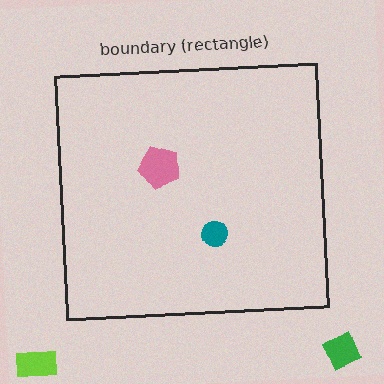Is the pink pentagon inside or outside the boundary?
Inside.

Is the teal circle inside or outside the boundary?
Inside.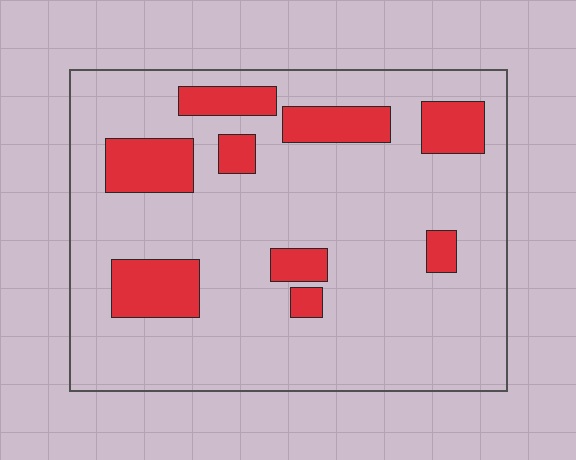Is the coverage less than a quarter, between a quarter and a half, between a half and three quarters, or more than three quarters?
Less than a quarter.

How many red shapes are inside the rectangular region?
9.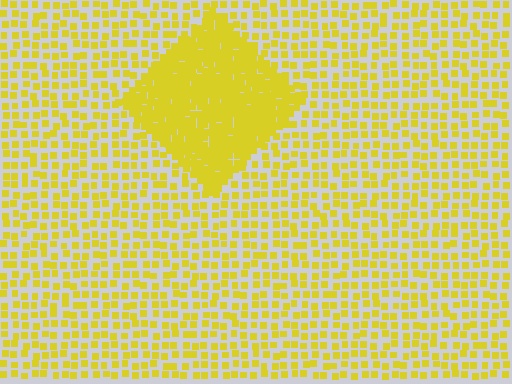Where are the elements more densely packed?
The elements are more densely packed inside the diamond boundary.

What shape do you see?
I see a diamond.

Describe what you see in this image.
The image contains small yellow elements arranged at two different densities. A diamond-shaped region is visible where the elements are more densely packed than the surrounding area.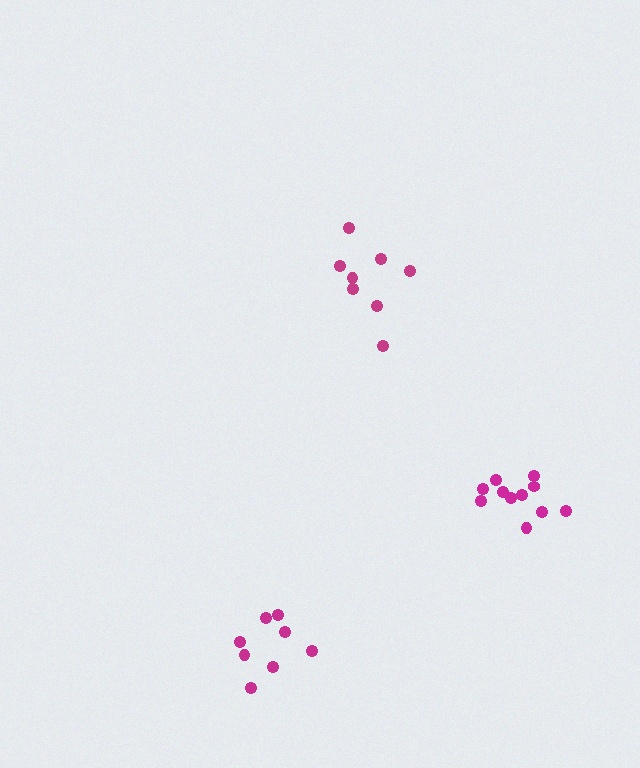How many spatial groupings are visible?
There are 3 spatial groupings.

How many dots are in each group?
Group 1: 8 dots, Group 2: 11 dots, Group 3: 8 dots (27 total).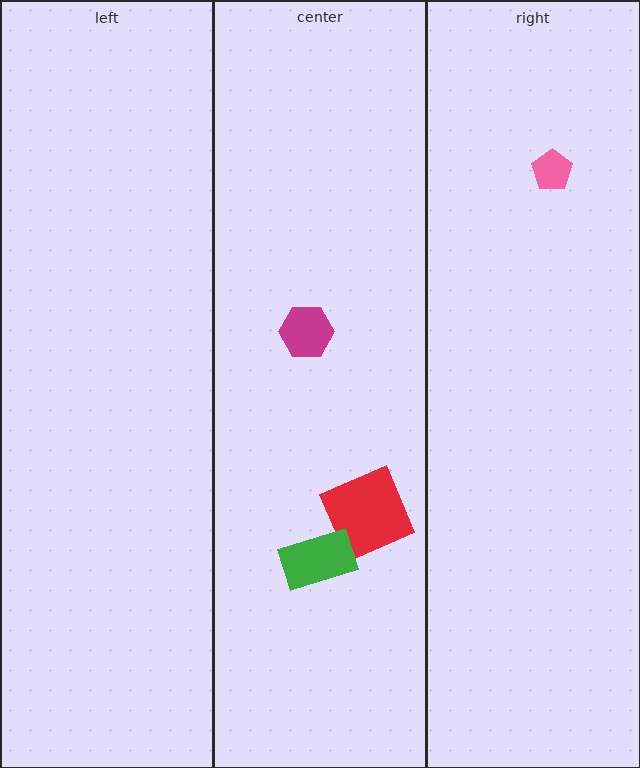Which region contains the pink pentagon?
The right region.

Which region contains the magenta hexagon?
The center region.